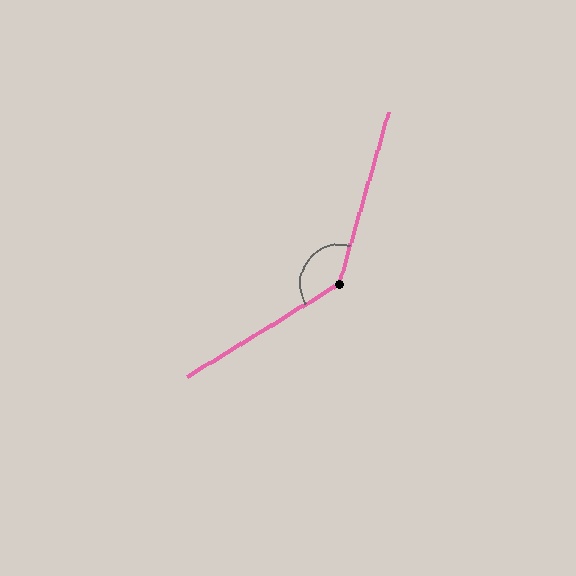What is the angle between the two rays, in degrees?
Approximately 138 degrees.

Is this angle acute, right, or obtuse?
It is obtuse.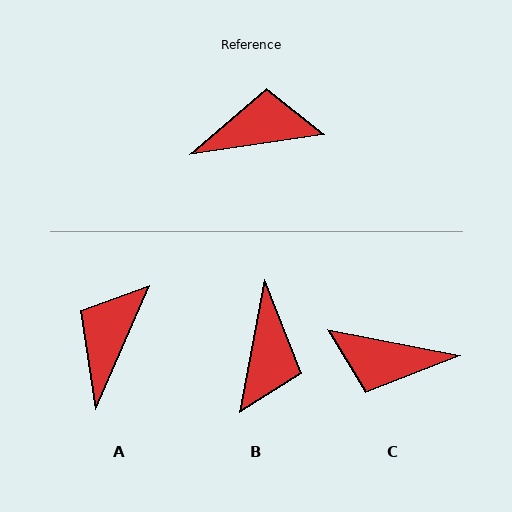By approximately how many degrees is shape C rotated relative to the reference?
Approximately 160 degrees counter-clockwise.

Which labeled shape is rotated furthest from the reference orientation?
C, about 160 degrees away.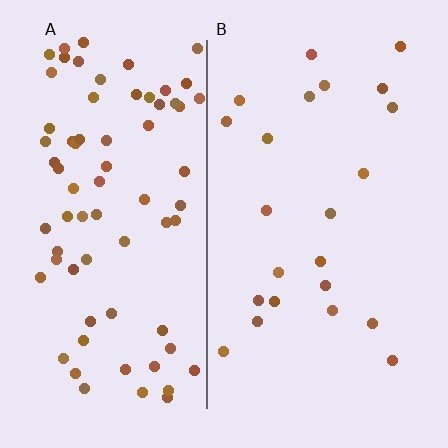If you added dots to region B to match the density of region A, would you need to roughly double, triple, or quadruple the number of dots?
Approximately triple.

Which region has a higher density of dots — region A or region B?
A (the left).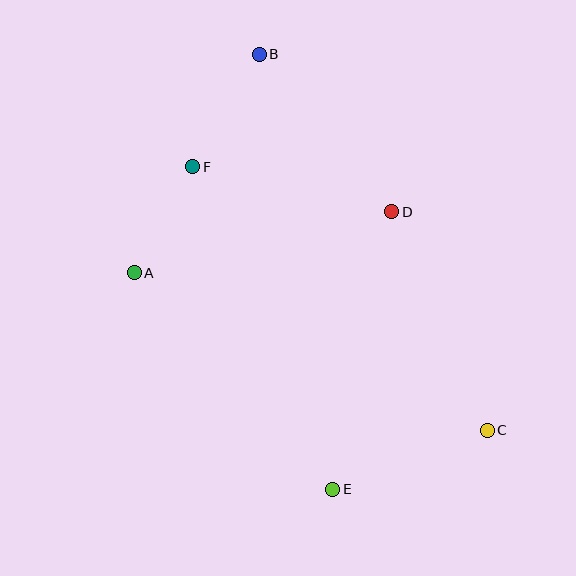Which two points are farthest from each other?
Points B and E are farthest from each other.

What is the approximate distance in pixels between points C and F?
The distance between C and F is approximately 395 pixels.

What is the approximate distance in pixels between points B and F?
The distance between B and F is approximately 131 pixels.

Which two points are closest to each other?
Points A and F are closest to each other.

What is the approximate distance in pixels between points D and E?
The distance between D and E is approximately 284 pixels.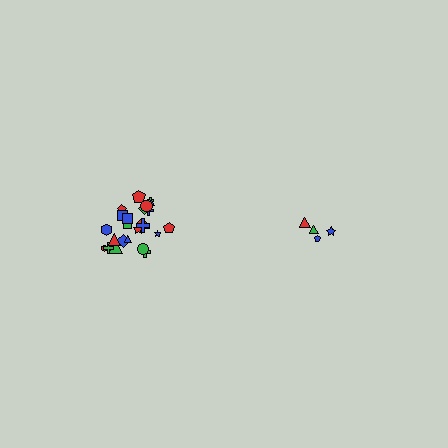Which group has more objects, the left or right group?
The left group.